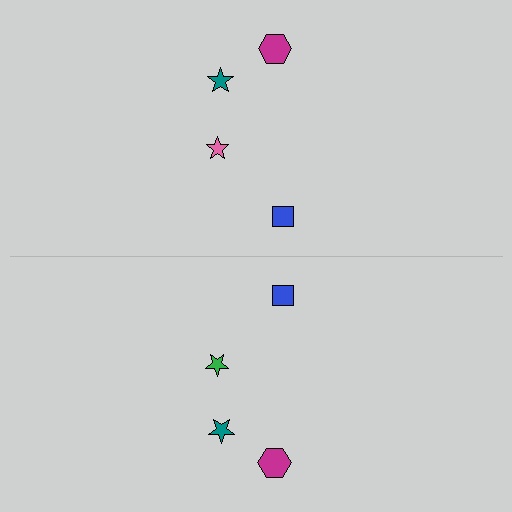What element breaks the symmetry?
The green star on the bottom side breaks the symmetry — its mirror counterpart is pink.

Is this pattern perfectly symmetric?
No, the pattern is not perfectly symmetric. The green star on the bottom side breaks the symmetry — its mirror counterpart is pink.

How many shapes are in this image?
There are 8 shapes in this image.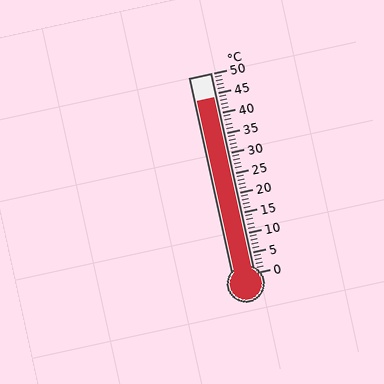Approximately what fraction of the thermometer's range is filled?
The thermometer is filled to approximately 90% of its range.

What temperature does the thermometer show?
The thermometer shows approximately 44°C.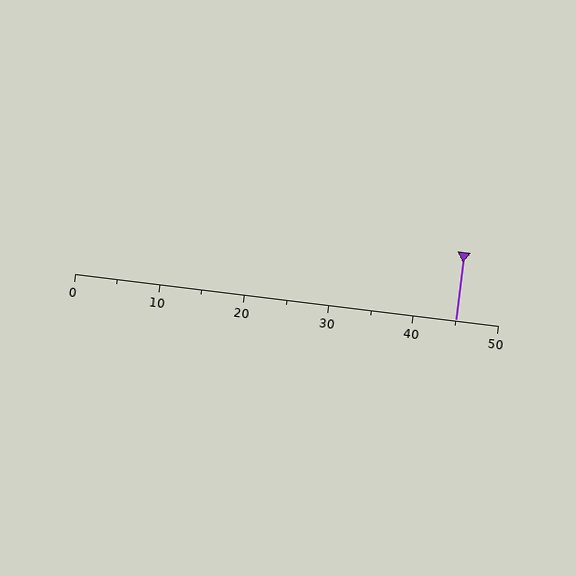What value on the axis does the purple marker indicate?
The marker indicates approximately 45.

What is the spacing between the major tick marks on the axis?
The major ticks are spaced 10 apart.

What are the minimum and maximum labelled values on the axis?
The axis runs from 0 to 50.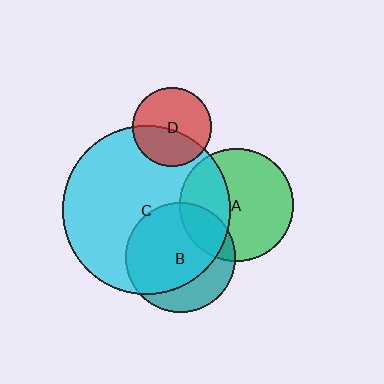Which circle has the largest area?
Circle C (cyan).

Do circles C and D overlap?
Yes.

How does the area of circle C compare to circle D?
Approximately 4.5 times.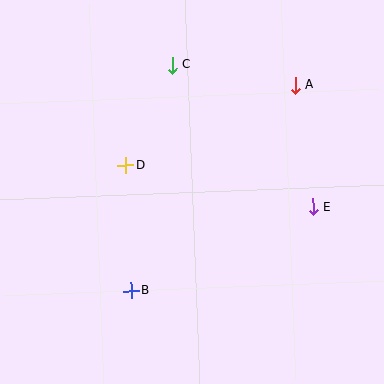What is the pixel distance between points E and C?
The distance between E and C is 200 pixels.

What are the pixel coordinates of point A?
Point A is at (295, 85).